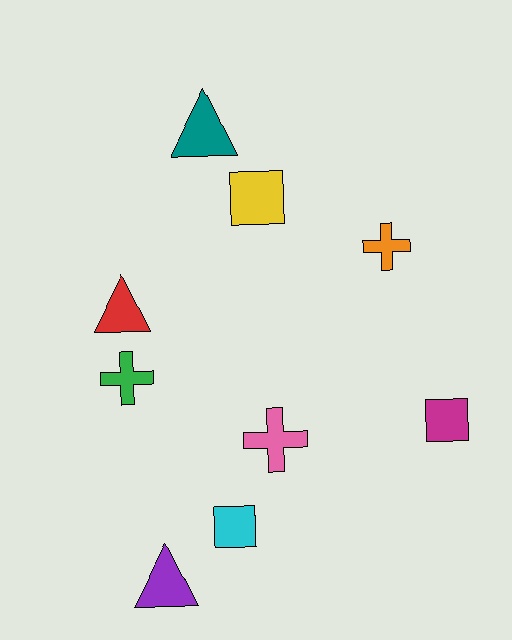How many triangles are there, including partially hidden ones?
There are 3 triangles.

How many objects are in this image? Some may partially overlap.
There are 9 objects.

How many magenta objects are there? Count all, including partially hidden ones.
There is 1 magenta object.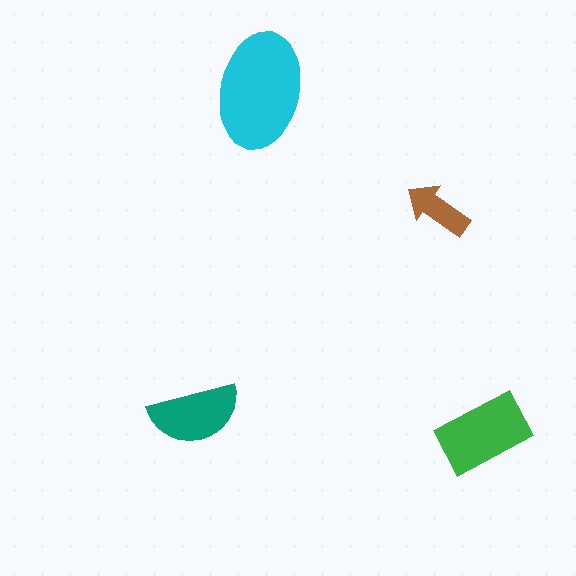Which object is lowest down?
The green rectangle is bottommost.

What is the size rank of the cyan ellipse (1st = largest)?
1st.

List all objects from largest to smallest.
The cyan ellipse, the green rectangle, the teal semicircle, the brown arrow.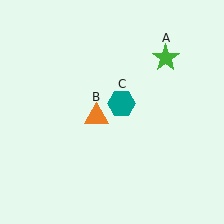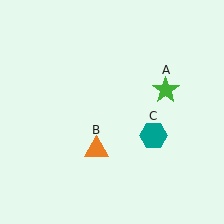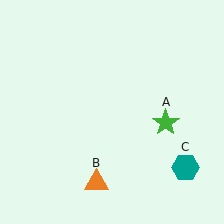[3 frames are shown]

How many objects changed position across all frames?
3 objects changed position: green star (object A), orange triangle (object B), teal hexagon (object C).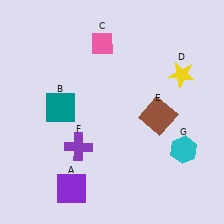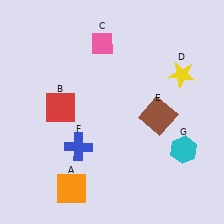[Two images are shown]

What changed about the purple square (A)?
In Image 1, A is purple. In Image 2, it changed to orange.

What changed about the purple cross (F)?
In Image 1, F is purple. In Image 2, it changed to blue.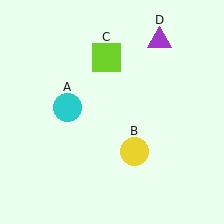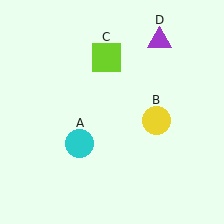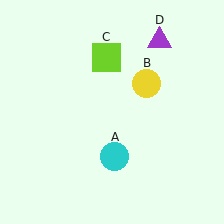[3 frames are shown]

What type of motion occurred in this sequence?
The cyan circle (object A), yellow circle (object B) rotated counterclockwise around the center of the scene.